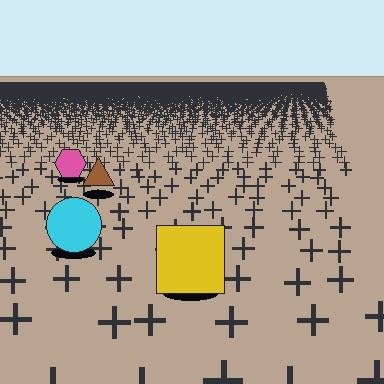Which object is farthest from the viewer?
The pink hexagon is farthest from the viewer. It appears smaller and the ground texture around it is denser.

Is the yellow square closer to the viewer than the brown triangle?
Yes. The yellow square is closer — you can tell from the texture gradient: the ground texture is coarser near it.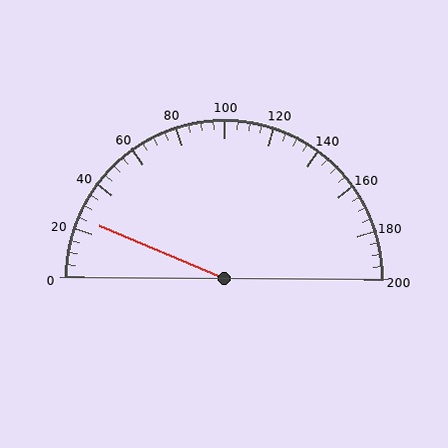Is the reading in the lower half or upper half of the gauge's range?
The reading is in the lower half of the range (0 to 200).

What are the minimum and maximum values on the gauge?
The gauge ranges from 0 to 200.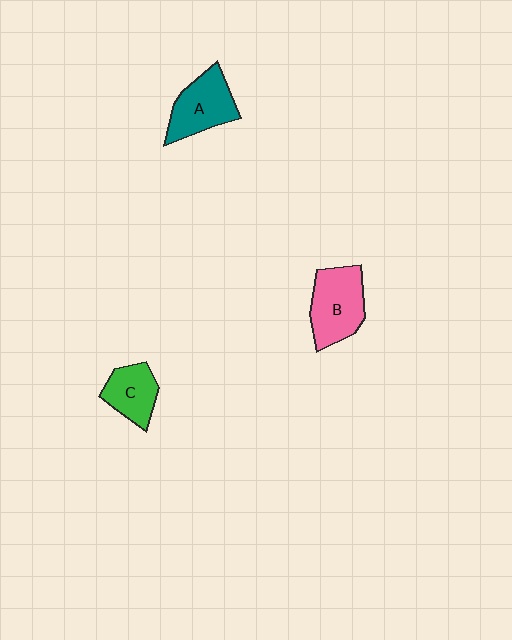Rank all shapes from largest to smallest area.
From largest to smallest: B (pink), A (teal), C (green).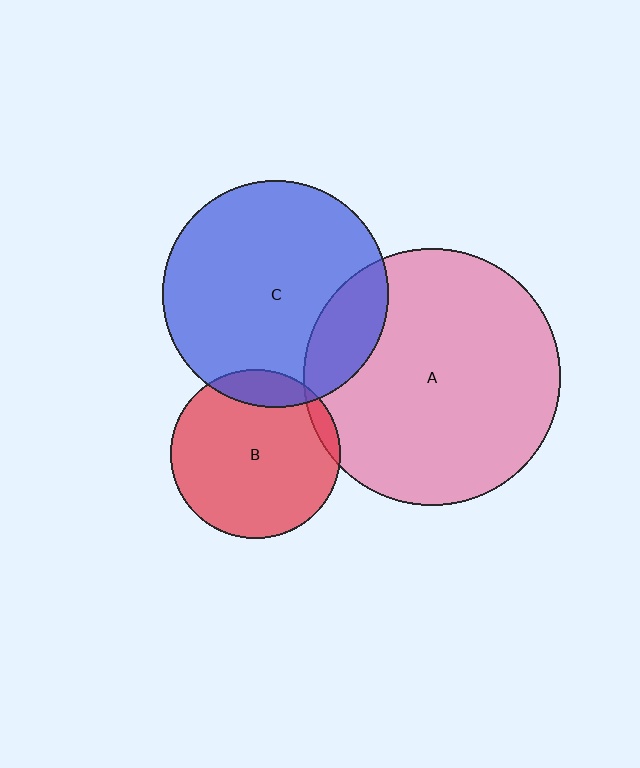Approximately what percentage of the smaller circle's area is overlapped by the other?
Approximately 5%.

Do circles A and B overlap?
Yes.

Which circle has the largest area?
Circle A (pink).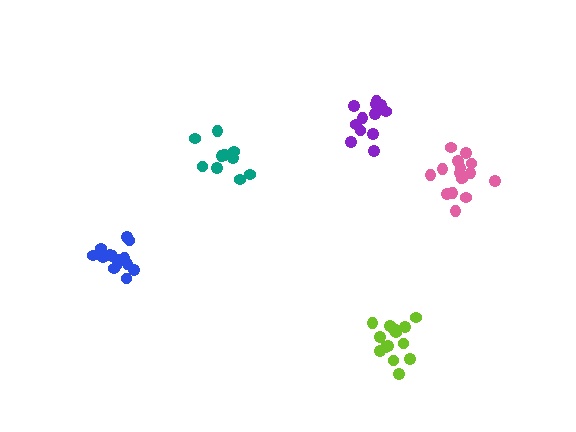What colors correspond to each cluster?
The clusters are colored: lime, blue, teal, pink, purple.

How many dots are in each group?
Group 1: 14 dots, Group 2: 16 dots, Group 3: 10 dots, Group 4: 16 dots, Group 5: 12 dots (68 total).